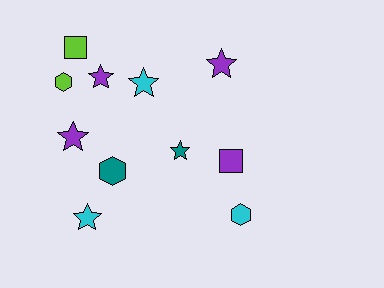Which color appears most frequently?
Purple, with 4 objects.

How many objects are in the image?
There are 11 objects.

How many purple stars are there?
There are 3 purple stars.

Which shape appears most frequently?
Star, with 6 objects.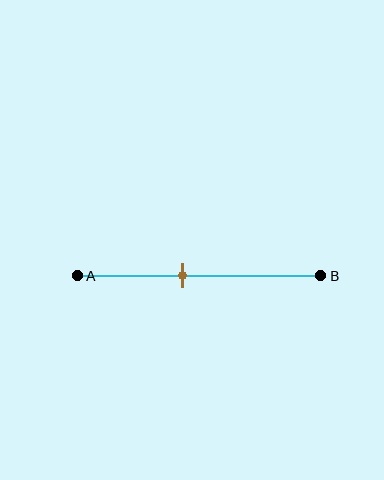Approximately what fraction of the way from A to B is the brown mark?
The brown mark is approximately 45% of the way from A to B.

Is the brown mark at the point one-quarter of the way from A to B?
No, the mark is at about 45% from A, not at the 25% one-quarter point.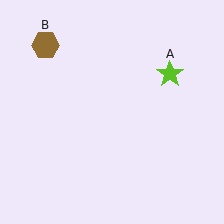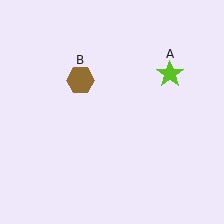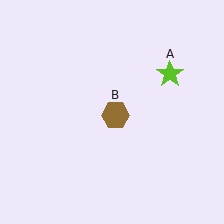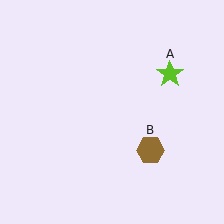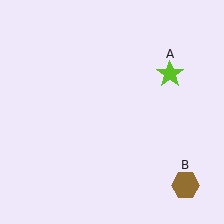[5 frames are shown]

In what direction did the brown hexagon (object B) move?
The brown hexagon (object B) moved down and to the right.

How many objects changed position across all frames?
1 object changed position: brown hexagon (object B).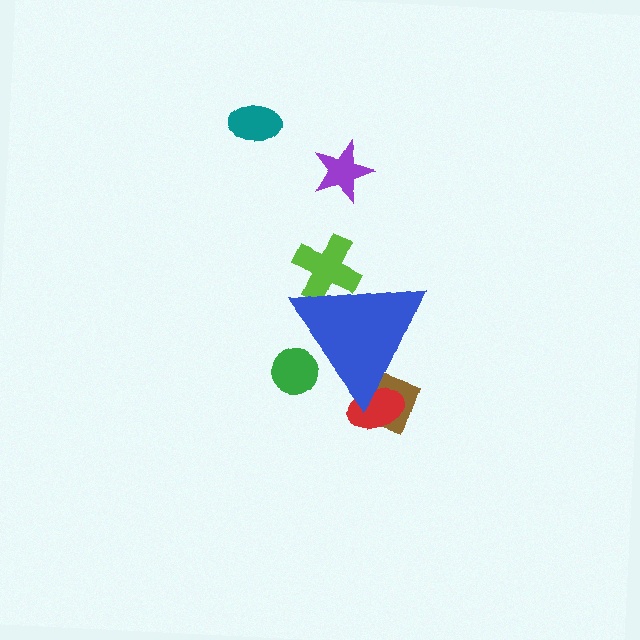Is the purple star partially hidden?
No, the purple star is fully visible.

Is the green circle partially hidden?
Yes, the green circle is partially hidden behind the blue triangle.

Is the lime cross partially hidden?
Yes, the lime cross is partially hidden behind the blue triangle.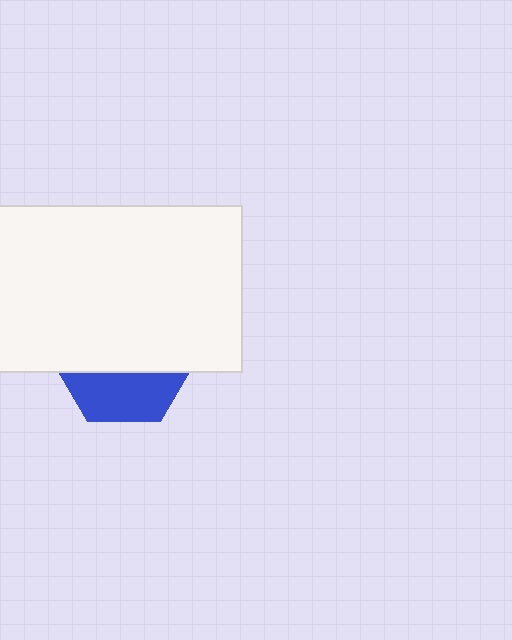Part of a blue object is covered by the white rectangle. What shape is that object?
It is a hexagon.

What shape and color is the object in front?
The object in front is a white rectangle.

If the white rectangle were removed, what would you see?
You would see the complete blue hexagon.